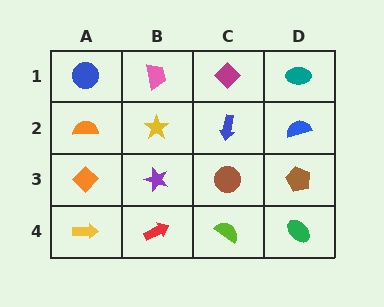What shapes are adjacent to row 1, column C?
A blue arrow (row 2, column C), a pink trapezoid (row 1, column B), a teal ellipse (row 1, column D).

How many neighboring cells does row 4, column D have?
2.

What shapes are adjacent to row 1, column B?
A yellow star (row 2, column B), a blue circle (row 1, column A), a magenta diamond (row 1, column C).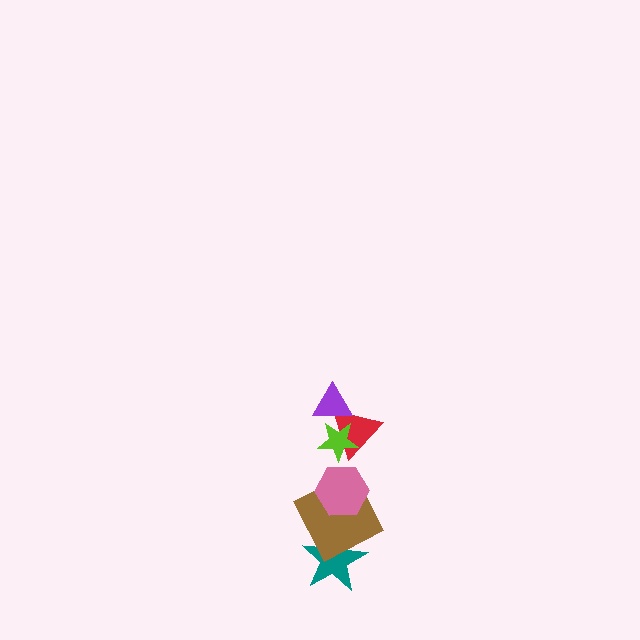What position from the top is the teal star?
The teal star is 6th from the top.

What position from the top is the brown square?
The brown square is 5th from the top.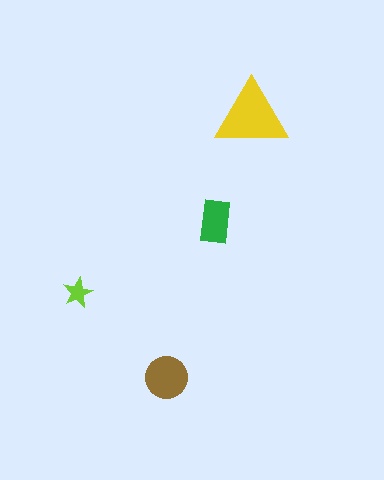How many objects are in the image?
There are 4 objects in the image.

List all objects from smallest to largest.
The lime star, the green rectangle, the brown circle, the yellow triangle.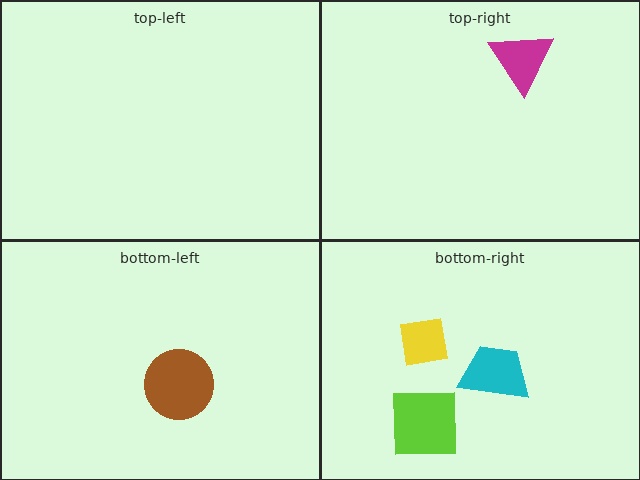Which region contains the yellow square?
The bottom-right region.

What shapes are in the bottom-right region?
The cyan trapezoid, the yellow square, the lime square.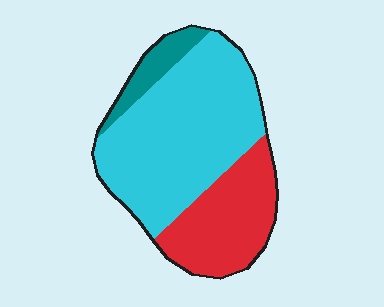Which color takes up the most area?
Cyan, at roughly 60%.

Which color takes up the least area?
Teal, at roughly 10%.